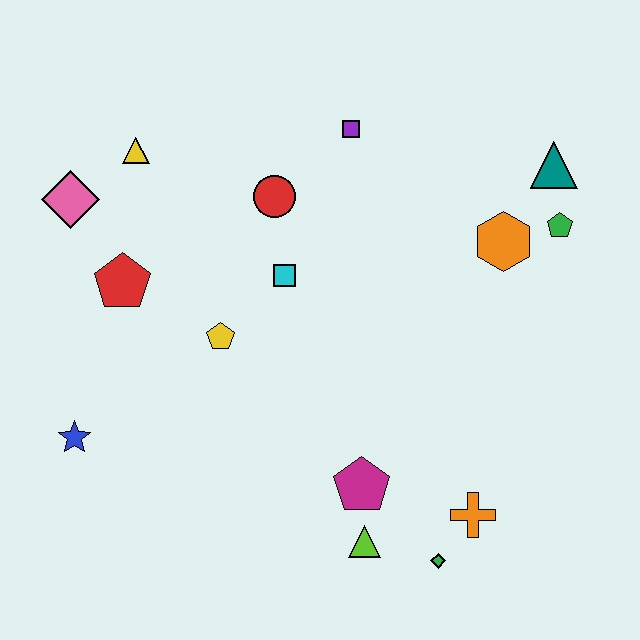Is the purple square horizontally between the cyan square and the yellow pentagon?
No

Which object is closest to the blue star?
The red pentagon is closest to the blue star.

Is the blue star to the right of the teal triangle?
No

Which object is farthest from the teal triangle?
The blue star is farthest from the teal triangle.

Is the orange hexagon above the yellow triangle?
No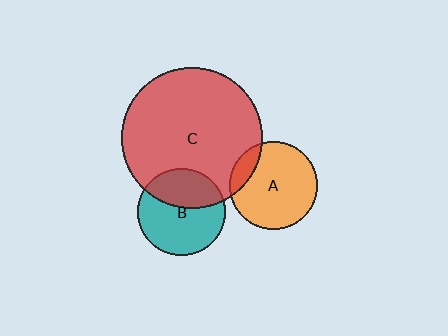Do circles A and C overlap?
Yes.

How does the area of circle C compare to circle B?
Approximately 2.6 times.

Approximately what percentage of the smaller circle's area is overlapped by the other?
Approximately 15%.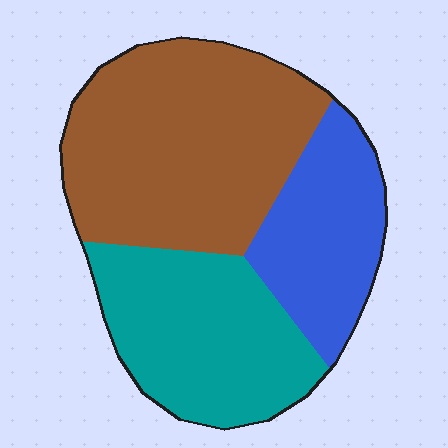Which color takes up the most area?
Brown, at roughly 45%.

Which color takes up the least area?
Blue, at roughly 25%.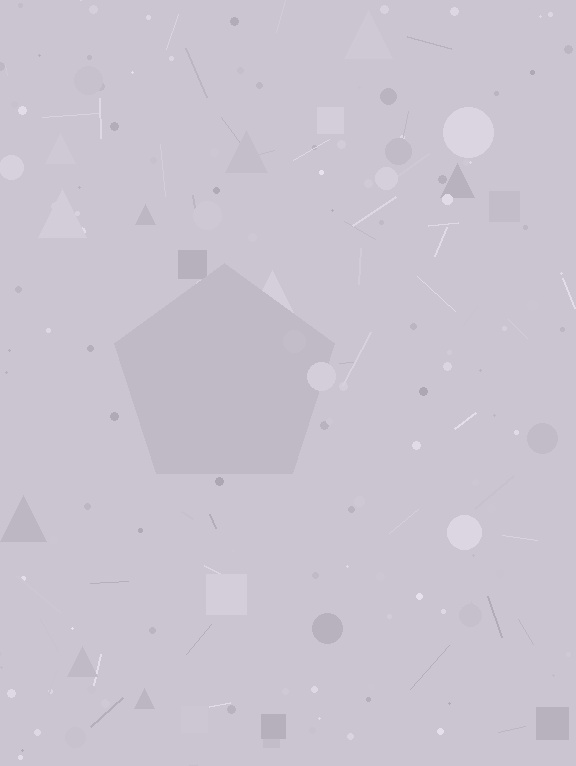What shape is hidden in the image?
A pentagon is hidden in the image.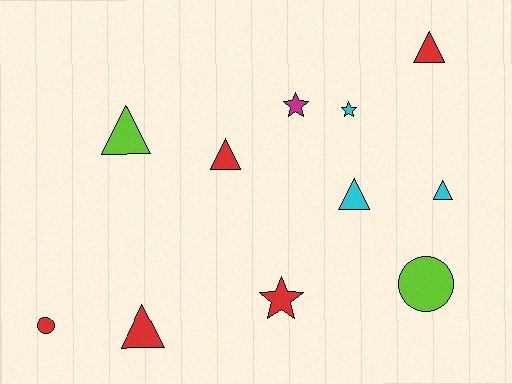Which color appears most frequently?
Red, with 5 objects.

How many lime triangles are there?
There is 1 lime triangle.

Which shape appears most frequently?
Triangle, with 6 objects.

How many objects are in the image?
There are 11 objects.